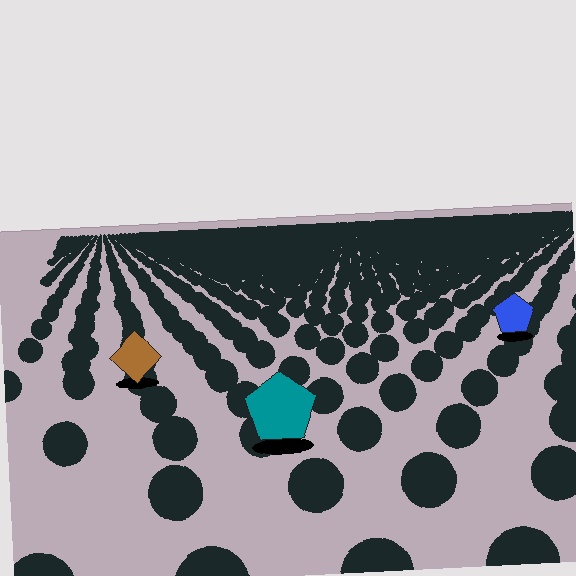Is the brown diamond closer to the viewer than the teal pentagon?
No. The teal pentagon is closer — you can tell from the texture gradient: the ground texture is coarser near it.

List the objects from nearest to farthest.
From nearest to farthest: the teal pentagon, the brown diamond, the blue pentagon.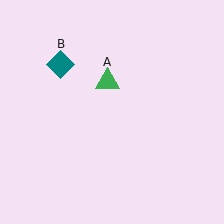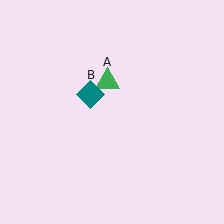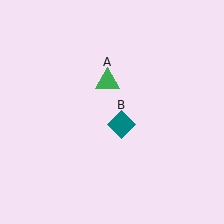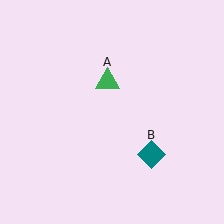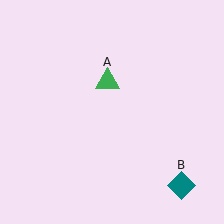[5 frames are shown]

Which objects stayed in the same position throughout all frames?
Green triangle (object A) remained stationary.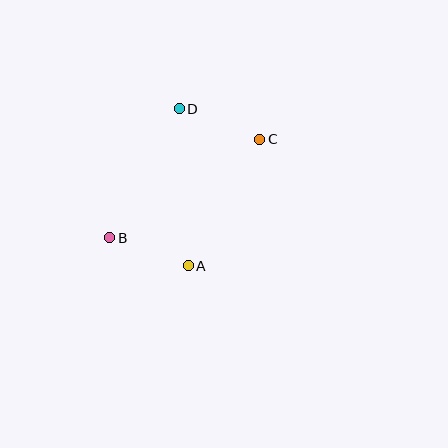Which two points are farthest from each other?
Points B and C are farthest from each other.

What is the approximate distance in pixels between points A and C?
The distance between A and C is approximately 145 pixels.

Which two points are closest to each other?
Points A and B are closest to each other.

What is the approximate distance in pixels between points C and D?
The distance between C and D is approximately 86 pixels.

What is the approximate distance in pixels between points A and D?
The distance between A and D is approximately 157 pixels.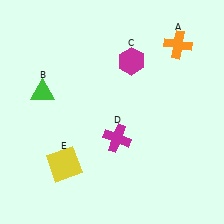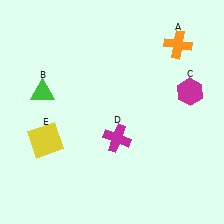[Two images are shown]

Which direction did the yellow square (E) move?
The yellow square (E) moved up.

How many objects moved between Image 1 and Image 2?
2 objects moved between the two images.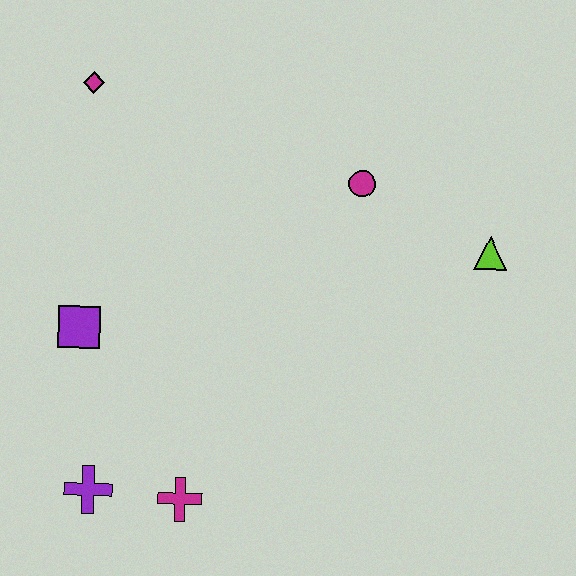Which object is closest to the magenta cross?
The purple cross is closest to the magenta cross.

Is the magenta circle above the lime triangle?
Yes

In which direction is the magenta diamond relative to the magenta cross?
The magenta diamond is above the magenta cross.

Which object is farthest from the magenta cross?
The magenta diamond is farthest from the magenta cross.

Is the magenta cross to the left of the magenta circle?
Yes